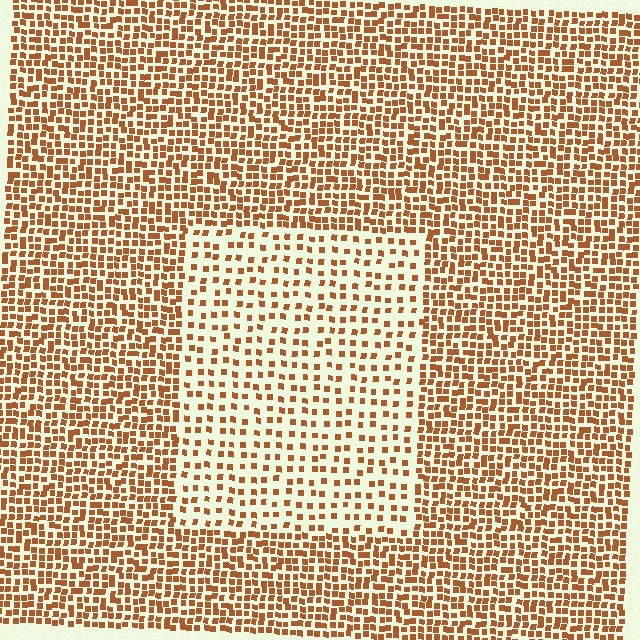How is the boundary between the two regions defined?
The boundary is defined by a change in element density (approximately 2.1x ratio). All elements are the same color, size, and shape.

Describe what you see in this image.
The image contains small brown elements arranged at two different densities. A rectangle-shaped region is visible where the elements are less densely packed than the surrounding area.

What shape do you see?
I see a rectangle.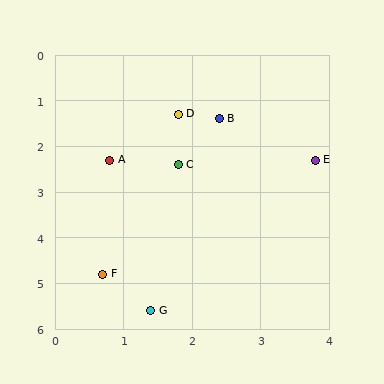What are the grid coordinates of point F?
Point F is at approximately (0.7, 4.8).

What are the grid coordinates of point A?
Point A is at approximately (0.8, 2.3).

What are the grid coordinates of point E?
Point E is at approximately (3.8, 2.3).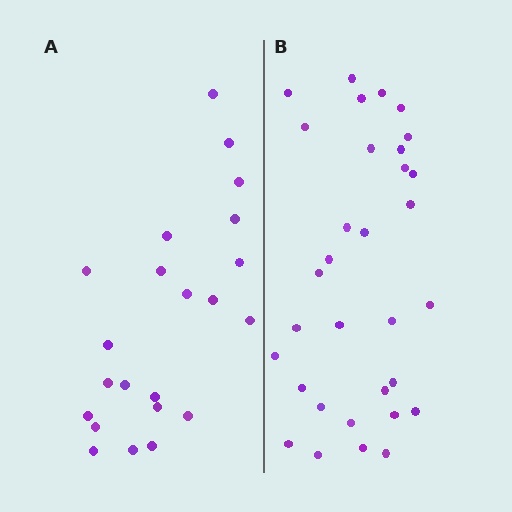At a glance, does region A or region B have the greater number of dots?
Region B (the right region) has more dots.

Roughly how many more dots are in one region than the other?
Region B has roughly 10 or so more dots than region A.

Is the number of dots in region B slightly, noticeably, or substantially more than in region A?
Region B has substantially more. The ratio is roughly 1.5 to 1.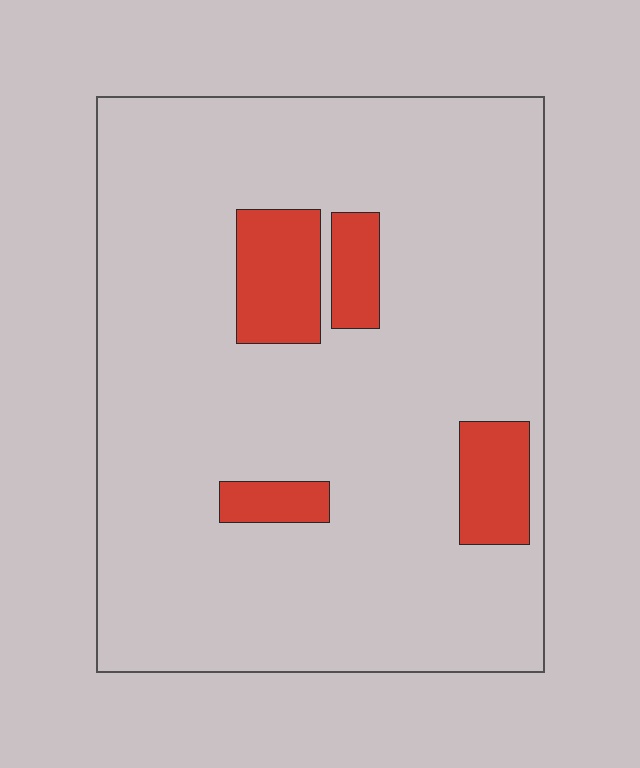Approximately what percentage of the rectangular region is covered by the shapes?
Approximately 10%.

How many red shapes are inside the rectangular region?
4.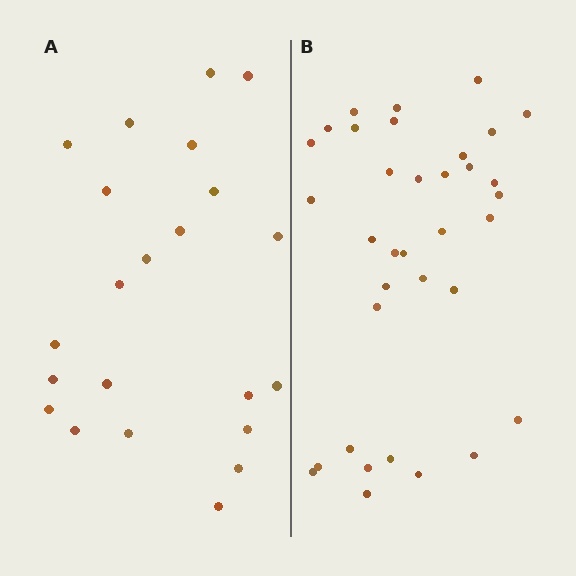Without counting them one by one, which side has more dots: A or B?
Region B (the right region) has more dots.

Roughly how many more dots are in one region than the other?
Region B has approximately 15 more dots than region A.